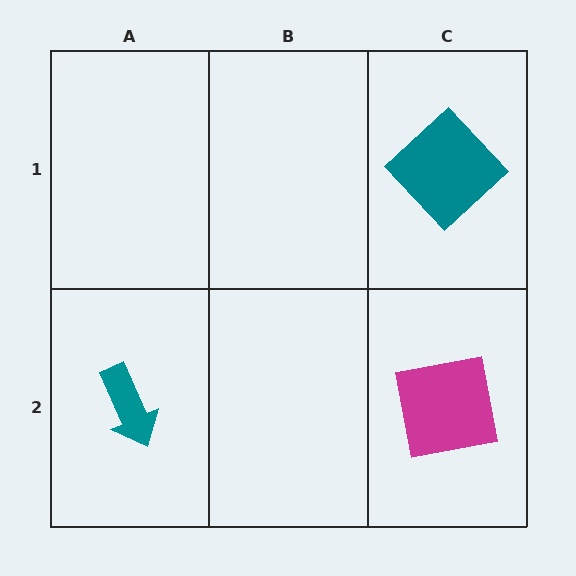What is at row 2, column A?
A teal arrow.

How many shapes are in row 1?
1 shape.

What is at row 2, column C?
A magenta square.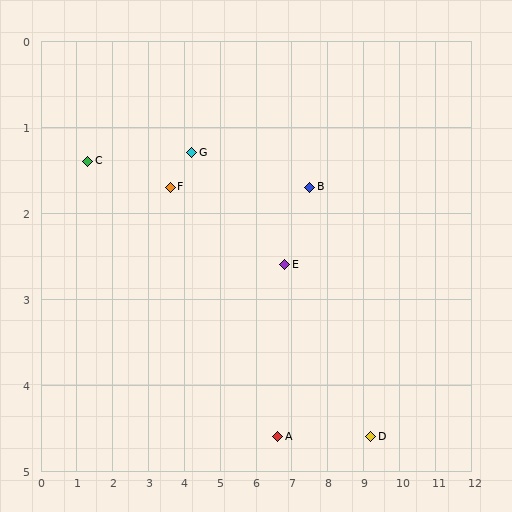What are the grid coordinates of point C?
Point C is at approximately (1.3, 1.4).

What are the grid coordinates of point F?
Point F is at approximately (3.6, 1.7).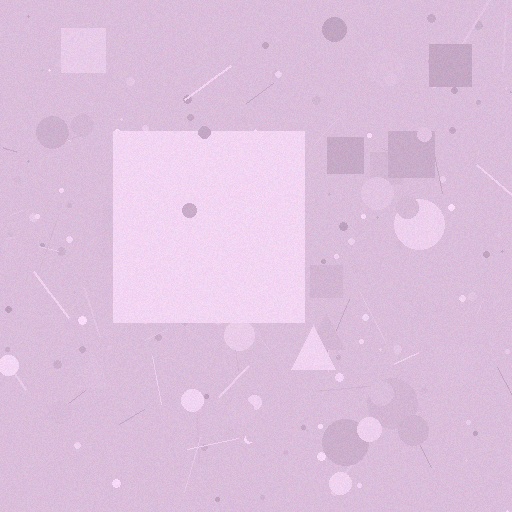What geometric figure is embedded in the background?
A square is embedded in the background.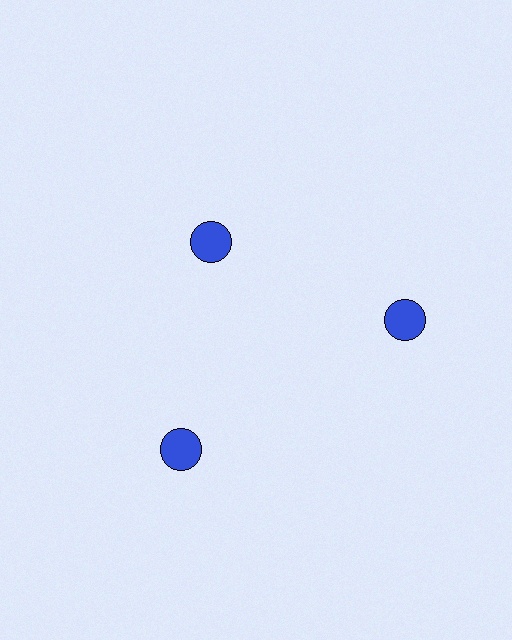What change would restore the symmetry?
The symmetry would be restored by moving it outward, back onto the ring so that all 3 circles sit at equal angles and equal distance from the center.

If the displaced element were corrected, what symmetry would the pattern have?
It would have 3-fold rotational symmetry — the pattern would map onto itself every 120 degrees.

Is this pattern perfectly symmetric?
No. The 3 blue circles are arranged in a ring, but one element near the 11 o'clock position is pulled inward toward the center, breaking the 3-fold rotational symmetry.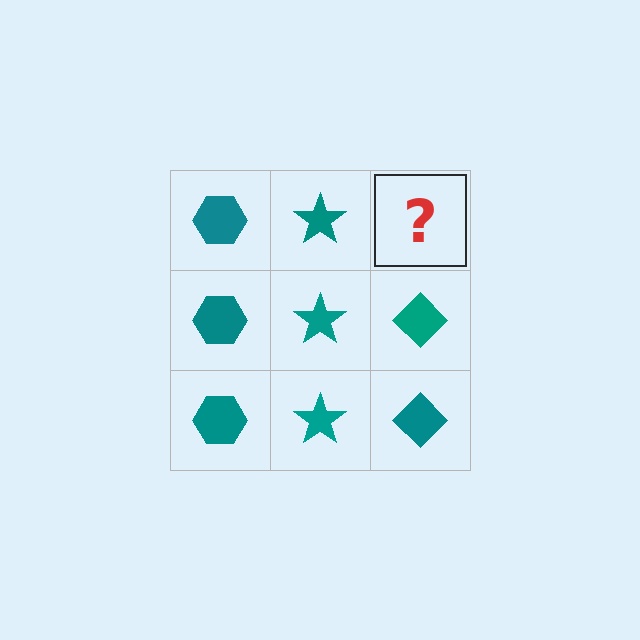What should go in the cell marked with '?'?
The missing cell should contain a teal diamond.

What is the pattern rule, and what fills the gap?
The rule is that each column has a consistent shape. The gap should be filled with a teal diamond.